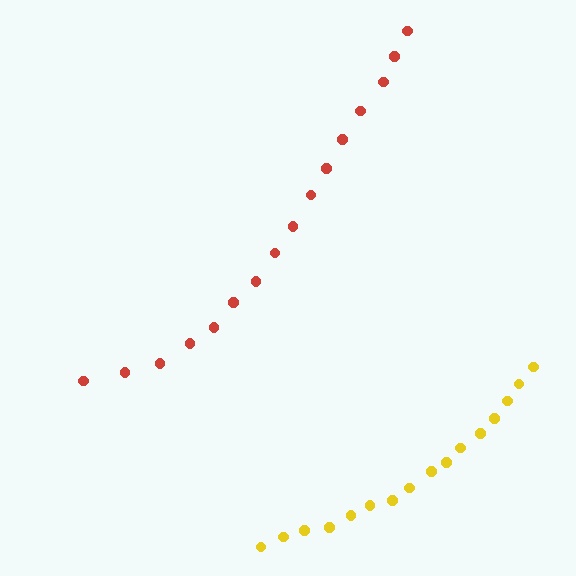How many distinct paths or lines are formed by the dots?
There are 2 distinct paths.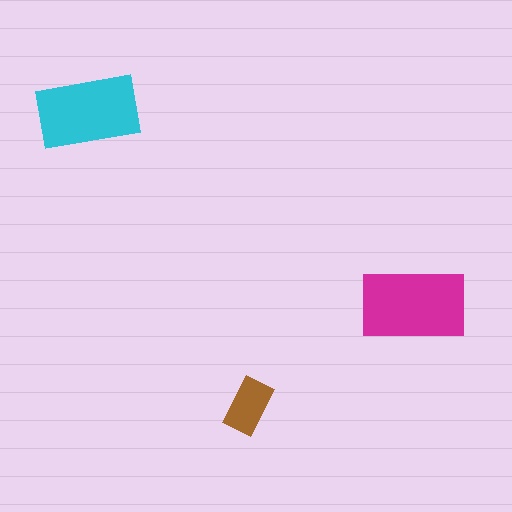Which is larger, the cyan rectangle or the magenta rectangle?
The magenta one.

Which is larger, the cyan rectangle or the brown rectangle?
The cyan one.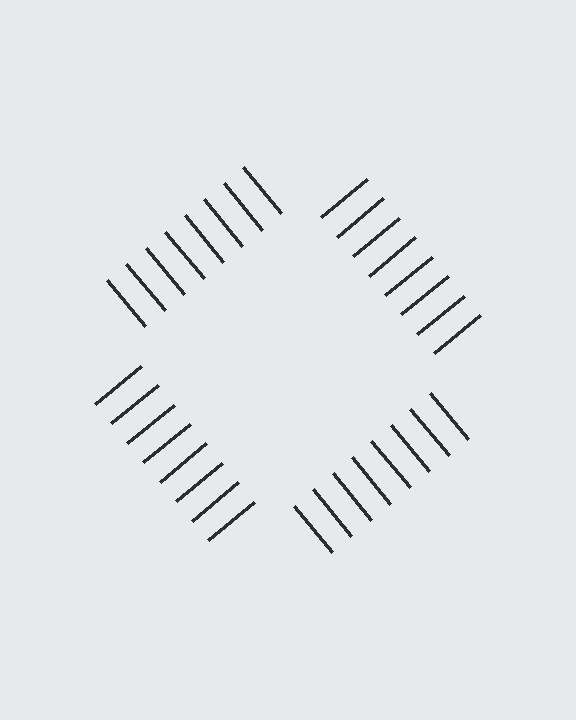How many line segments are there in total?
32 — 8 along each of the 4 edges.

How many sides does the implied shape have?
4 sides — the line-ends trace a square.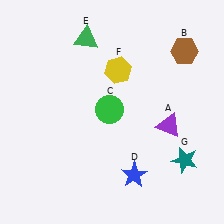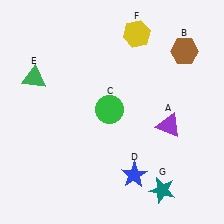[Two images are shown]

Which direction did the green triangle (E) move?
The green triangle (E) moved left.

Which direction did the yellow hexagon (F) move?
The yellow hexagon (F) moved up.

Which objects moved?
The objects that moved are: the green triangle (E), the yellow hexagon (F), the teal star (G).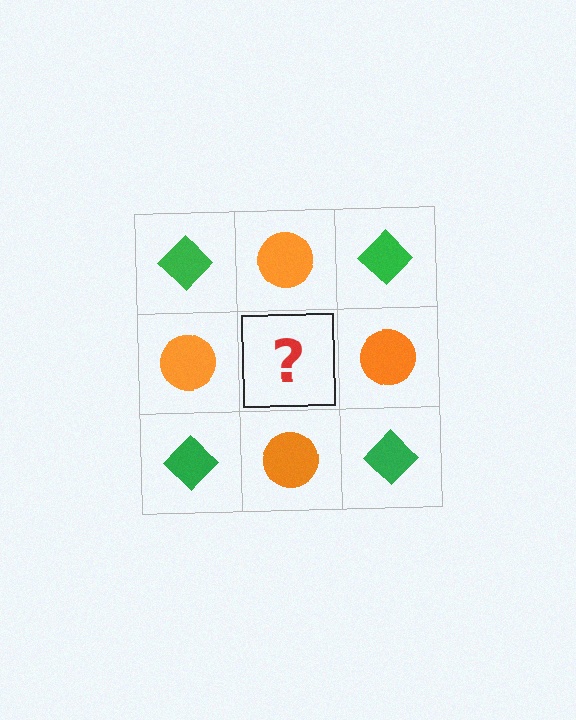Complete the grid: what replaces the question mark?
The question mark should be replaced with a green diamond.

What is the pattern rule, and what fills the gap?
The rule is that it alternates green diamond and orange circle in a checkerboard pattern. The gap should be filled with a green diamond.